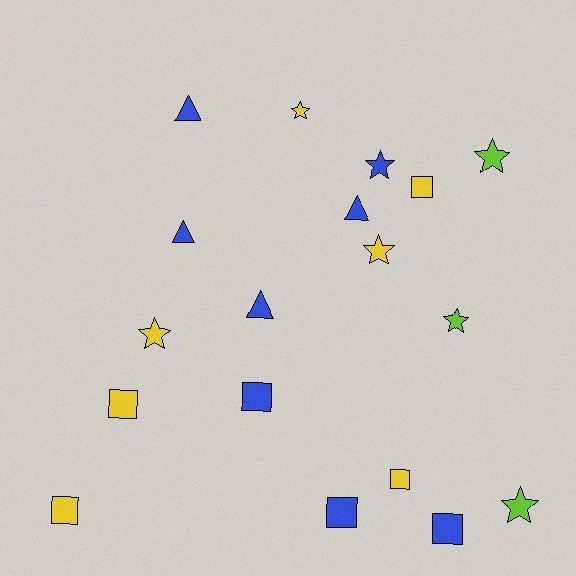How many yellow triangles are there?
There are no yellow triangles.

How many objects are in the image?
There are 18 objects.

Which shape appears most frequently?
Square, with 7 objects.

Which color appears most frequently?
Blue, with 8 objects.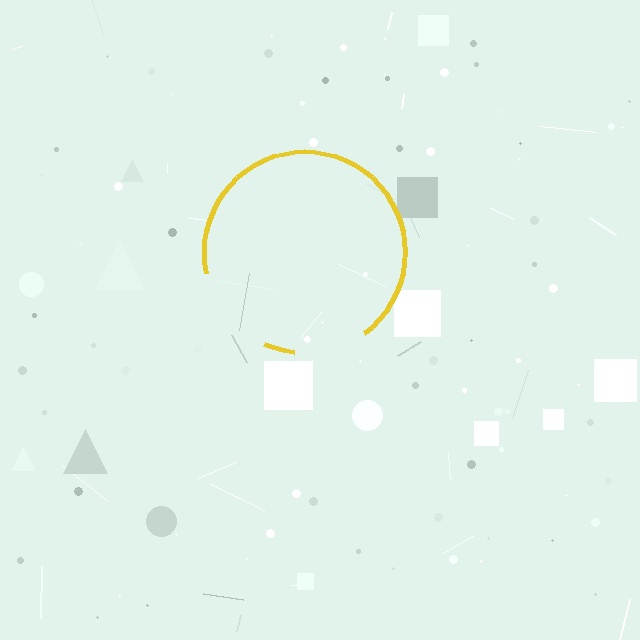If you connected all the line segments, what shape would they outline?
They would outline a circle.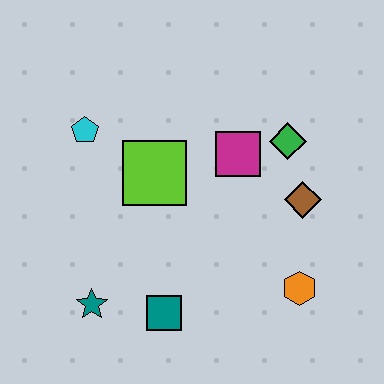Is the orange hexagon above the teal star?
Yes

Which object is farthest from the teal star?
The green diamond is farthest from the teal star.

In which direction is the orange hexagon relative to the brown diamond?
The orange hexagon is below the brown diamond.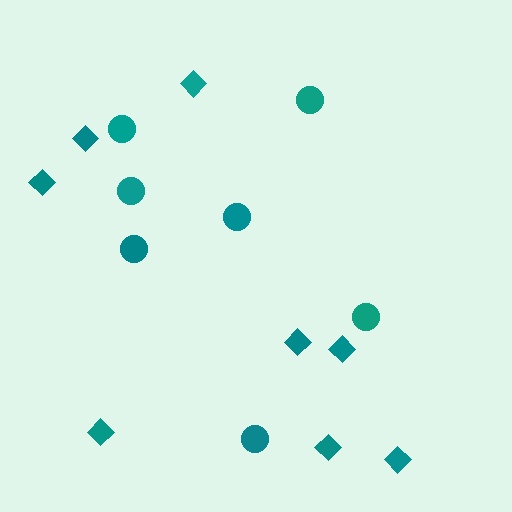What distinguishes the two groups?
There are 2 groups: one group of circles (7) and one group of diamonds (8).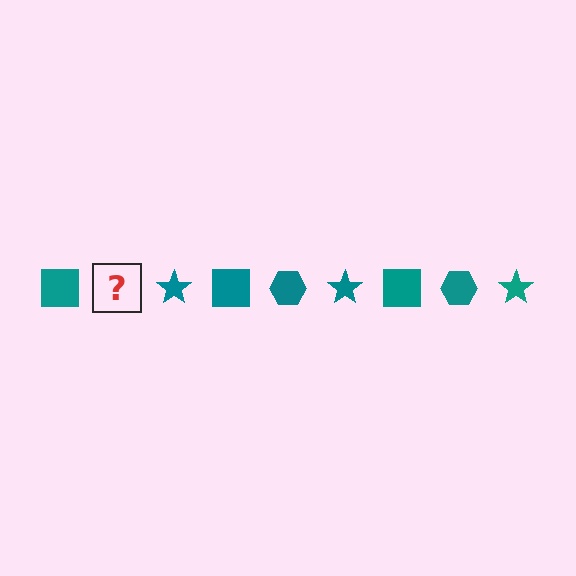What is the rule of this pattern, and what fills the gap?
The rule is that the pattern cycles through square, hexagon, star shapes in teal. The gap should be filled with a teal hexagon.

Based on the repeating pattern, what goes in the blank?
The blank should be a teal hexagon.